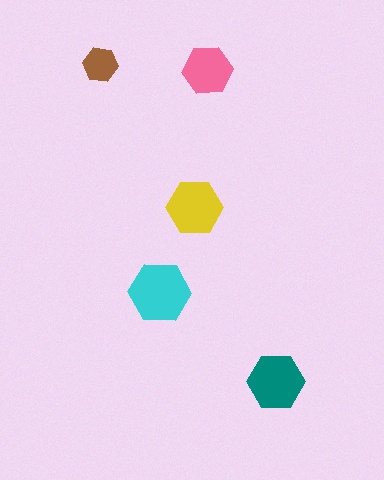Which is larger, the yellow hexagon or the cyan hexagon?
The cyan one.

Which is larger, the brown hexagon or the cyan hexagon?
The cyan one.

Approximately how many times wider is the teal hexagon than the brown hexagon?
About 1.5 times wider.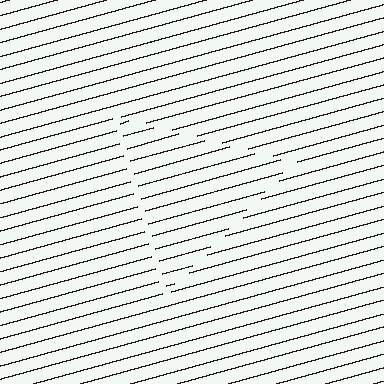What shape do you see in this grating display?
An illusory triangle. The interior of the shape contains the same grating, shifted by half a period — the contour is defined by the phase discontinuity where line-ends from the inner and outer gratings abut.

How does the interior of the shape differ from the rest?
The interior of the shape contains the same grating, shifted by half a period — the contour is defined by the phase discontinuity where line-ends from the inner and outer gratings abut.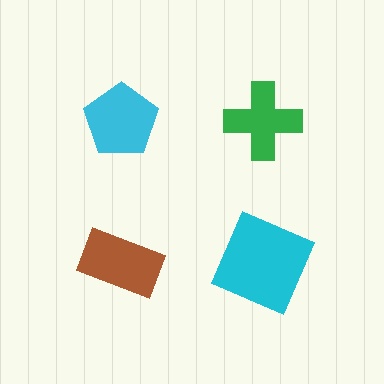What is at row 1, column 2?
A green cross.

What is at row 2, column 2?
A cyan square.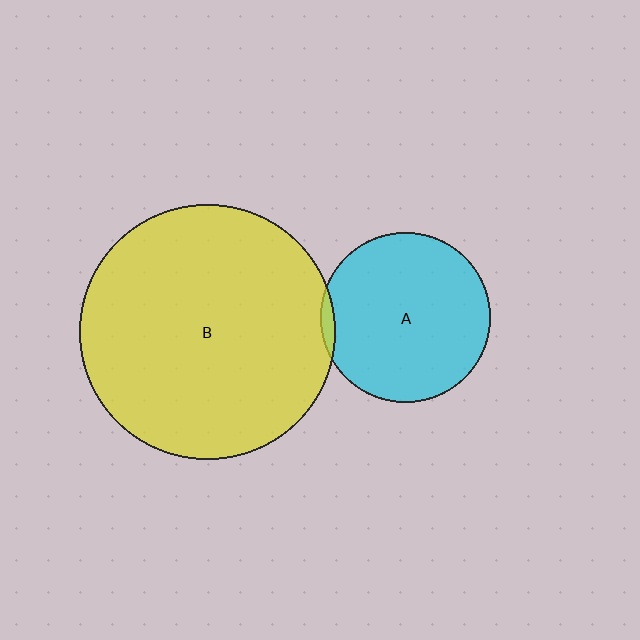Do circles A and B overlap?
Yes.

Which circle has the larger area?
Circle B (yellow).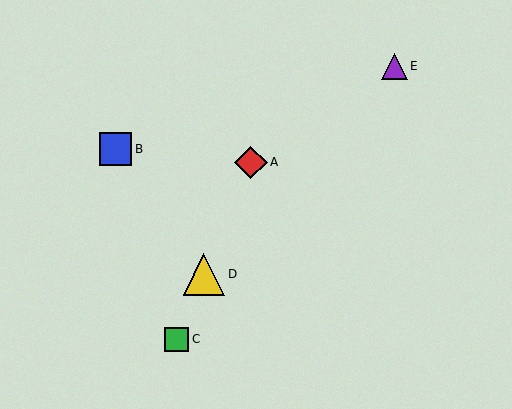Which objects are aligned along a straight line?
Objects A, C, D are aligned along a straight line.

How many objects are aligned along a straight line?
3 objects (A, C, D) are aligned along a straight line.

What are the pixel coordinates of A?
Object A is at (251, 162).